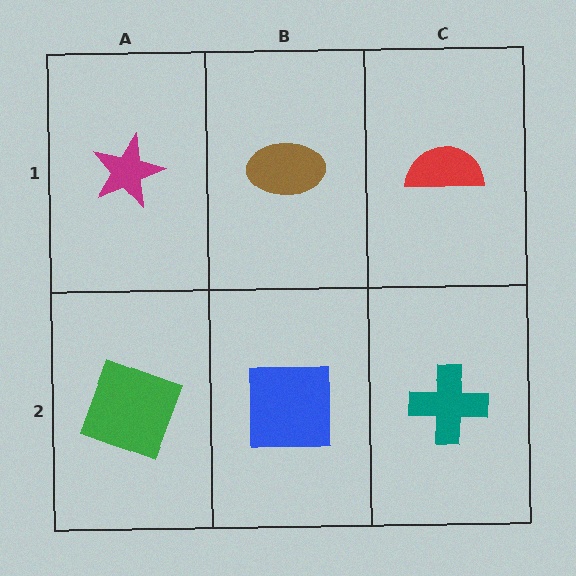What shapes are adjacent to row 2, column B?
A brown ellipse (row 1, column B), a green square (row 2, column A), a teal cross (row 2, column C).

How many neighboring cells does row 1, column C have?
2.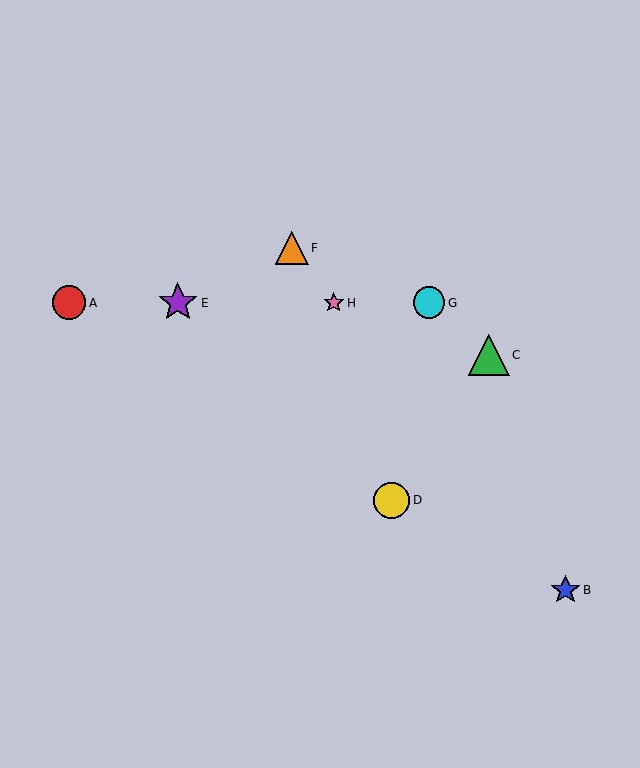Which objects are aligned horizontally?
Objects A, E, G, H are aligned horizontally.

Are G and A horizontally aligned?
Yes, both are at y≈303.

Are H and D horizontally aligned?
No, H is at y≈303 and D is at y≈500.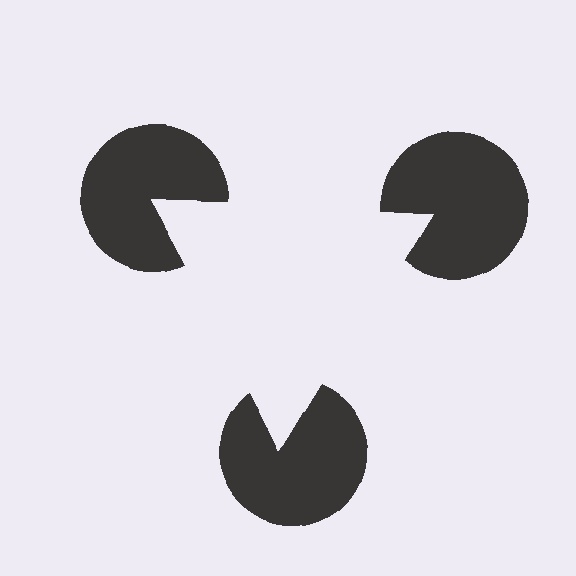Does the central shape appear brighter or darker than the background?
It typically appears slightly brighter than the background, even though no actual brightness change is drawn.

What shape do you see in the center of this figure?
An illusory triangle — its edges are inferred from the aligned wedge cuts in the pac-man discs, not physically drawn.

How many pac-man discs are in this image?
There are 3 — one at each vertex of the illusory triangle.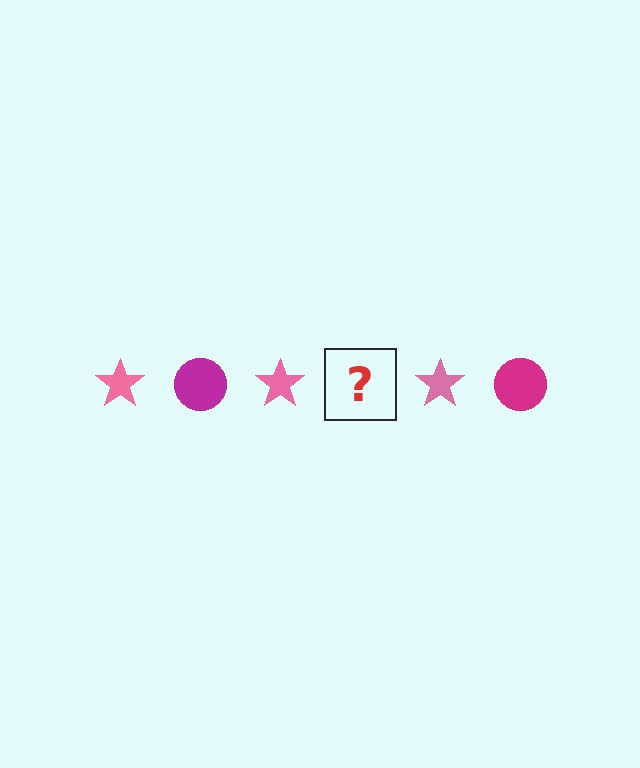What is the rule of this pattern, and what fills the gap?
The rule is that the pattern alternates between pink star and magenta circle. The gap should be filled with a magenta circle.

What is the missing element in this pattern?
The missing element is a magenta circle.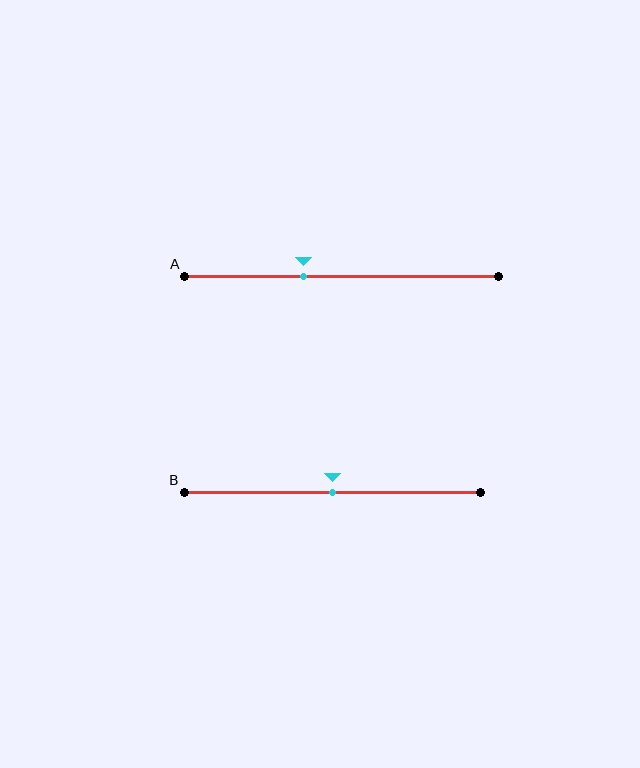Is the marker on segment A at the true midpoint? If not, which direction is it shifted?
No, the marker on segment A is shifted to the left by about 12% of the segment length.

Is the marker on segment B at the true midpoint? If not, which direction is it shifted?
Yes, the marker on segment B is at the true midpoint.